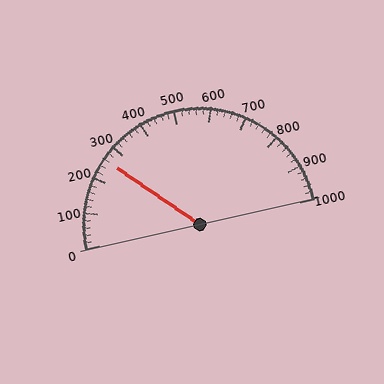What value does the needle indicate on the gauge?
The needle indicates approximately 260.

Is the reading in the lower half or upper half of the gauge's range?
The reading is in the lower half of the range (0 to 1000).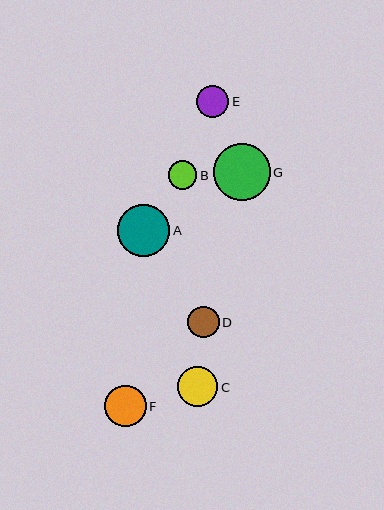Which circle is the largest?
Circle G is the largest with a size of approximately 57 pixels.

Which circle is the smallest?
Circle B is the smallest with a size of approximately 28 pixels.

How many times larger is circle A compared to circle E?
Circle A is approximately 1.6 times the size of circle E.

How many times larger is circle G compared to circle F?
Circle G is approximately 1.4 times the size of circle F.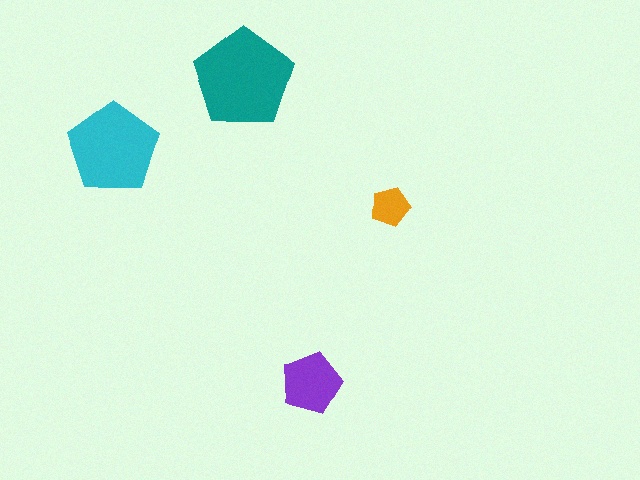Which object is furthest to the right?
The orange pentagon is rightmost.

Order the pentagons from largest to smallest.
the teal one, the cyan one, the purple one, the orange one.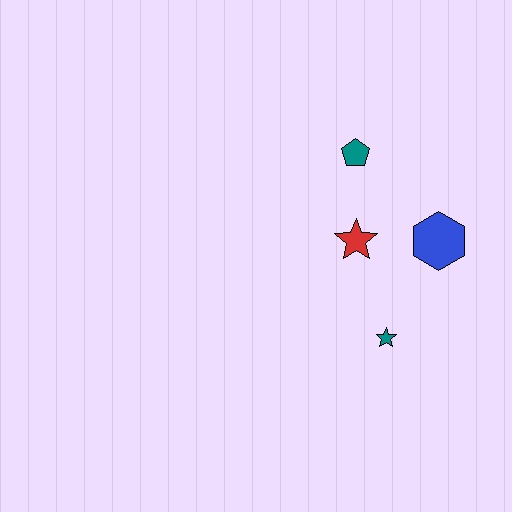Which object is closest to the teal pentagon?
The red star is closest to the teal pentagon.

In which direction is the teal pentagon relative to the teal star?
The teal pentagon is above the teal star.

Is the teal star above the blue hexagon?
No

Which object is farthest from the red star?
The teal star is farthest from the red star.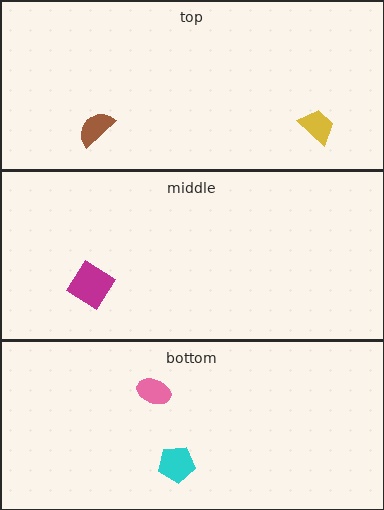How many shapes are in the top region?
2.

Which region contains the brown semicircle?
The top region.